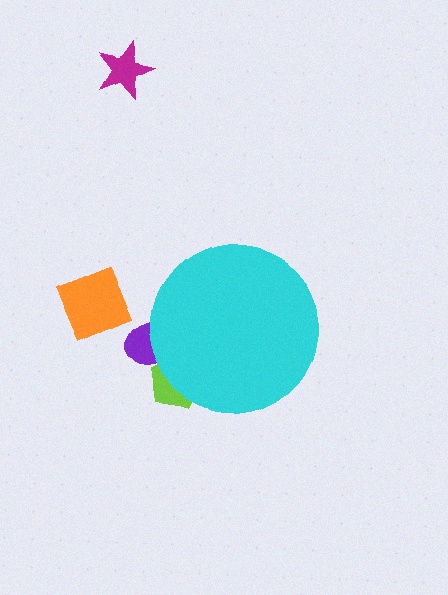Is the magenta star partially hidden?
No, the magenta star is fully visible.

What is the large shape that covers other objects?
A cyan circle.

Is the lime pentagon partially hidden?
Yes, the lime pentagon is partially hidden behind the cyan circle.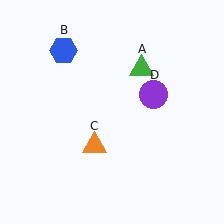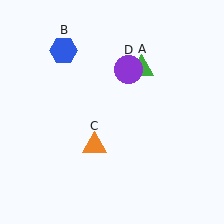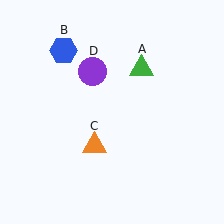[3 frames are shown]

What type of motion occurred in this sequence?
The purple circle (object D) rotated counterclockwise around the center of the scene.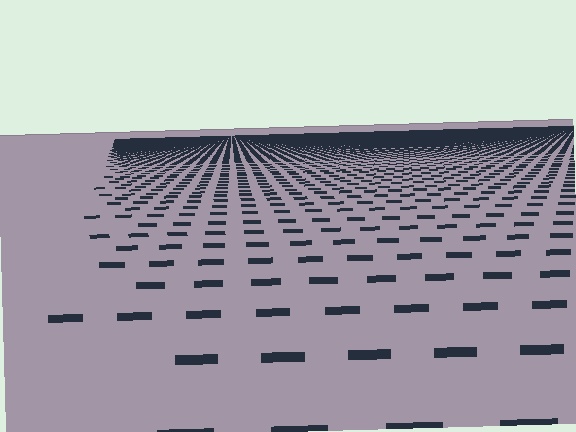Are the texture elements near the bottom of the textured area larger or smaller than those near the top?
Larger. Near the bottom, elements are closer to the viewer and appear at a bigger on-screen size.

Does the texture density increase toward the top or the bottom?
Density increases toward the top.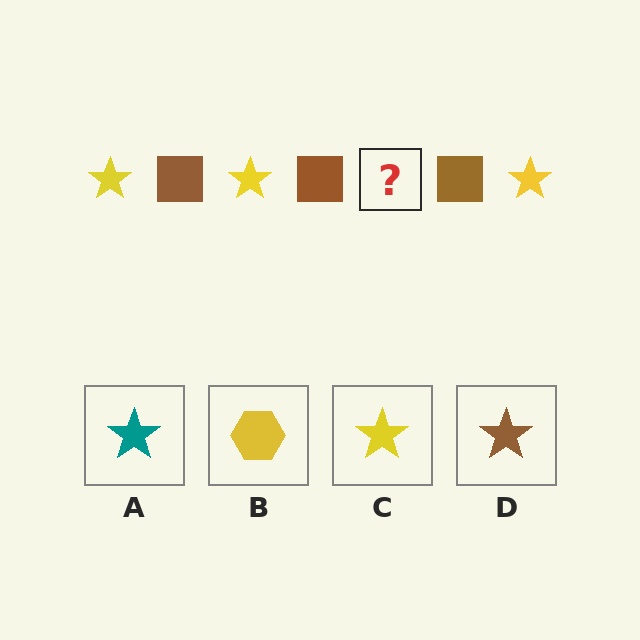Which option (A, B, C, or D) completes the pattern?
C.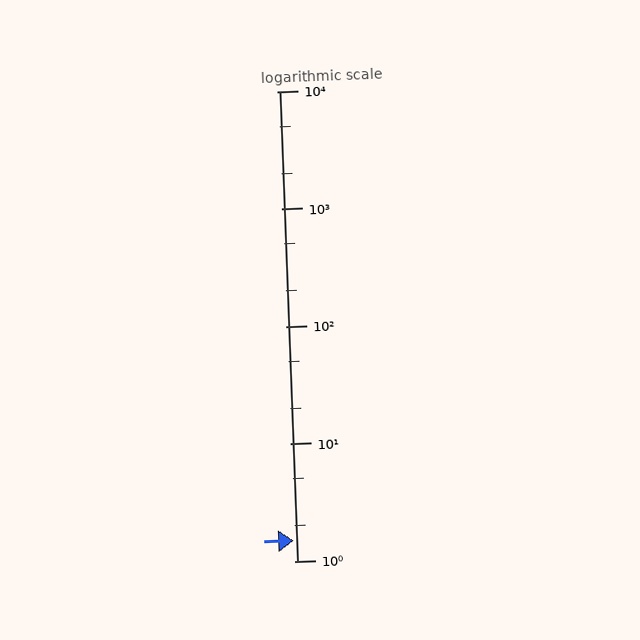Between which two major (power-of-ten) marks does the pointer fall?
The pointer is between 1 and 10.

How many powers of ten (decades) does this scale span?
The scale spans 4 decades, from 1 to 10000.